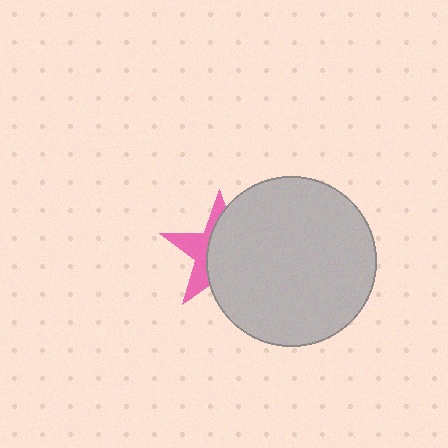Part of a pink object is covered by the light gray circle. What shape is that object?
It is a star.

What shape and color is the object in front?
The object in front is a light gray circle.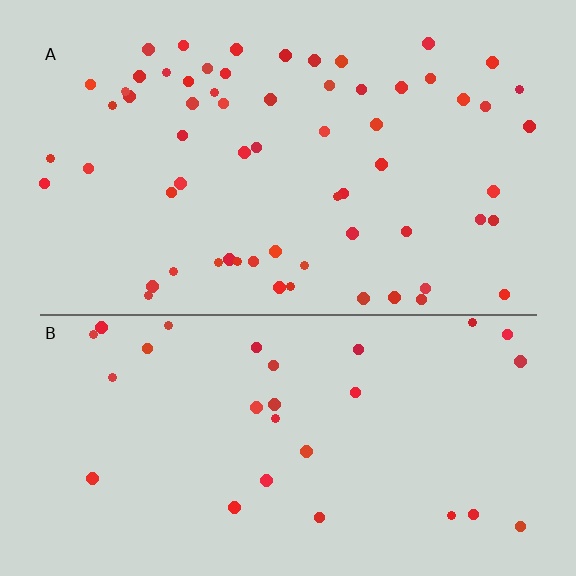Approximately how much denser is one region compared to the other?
Approximately 2.2× — region A over region B.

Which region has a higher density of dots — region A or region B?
A (the top).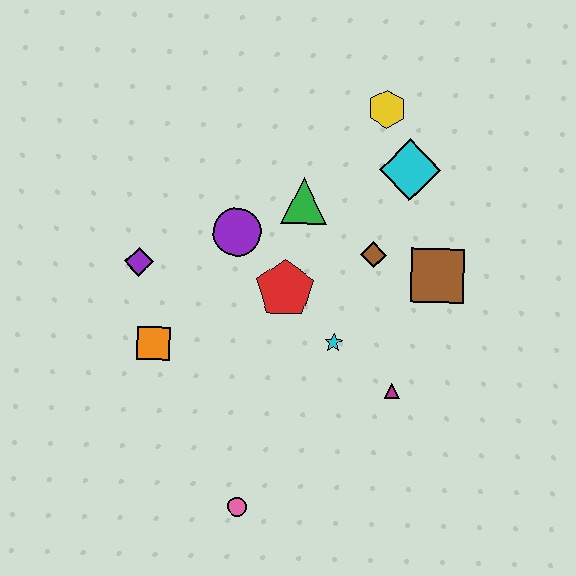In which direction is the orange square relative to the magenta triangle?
The orange square is to the left of the magenta triangle.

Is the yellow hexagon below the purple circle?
No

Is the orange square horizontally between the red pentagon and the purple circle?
No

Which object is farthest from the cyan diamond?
The pink circle is farthest from the cyan diamond.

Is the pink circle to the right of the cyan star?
No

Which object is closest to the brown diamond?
The brown square is closest to the brown diamond.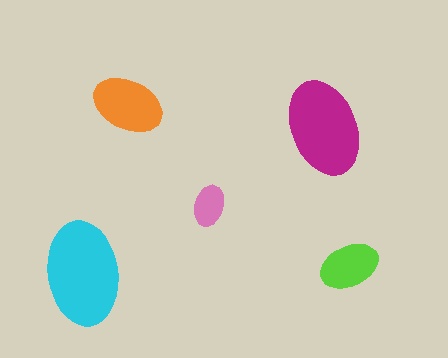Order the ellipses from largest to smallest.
the cyan one, the magenta one, the orange one, the lime one, the pink one.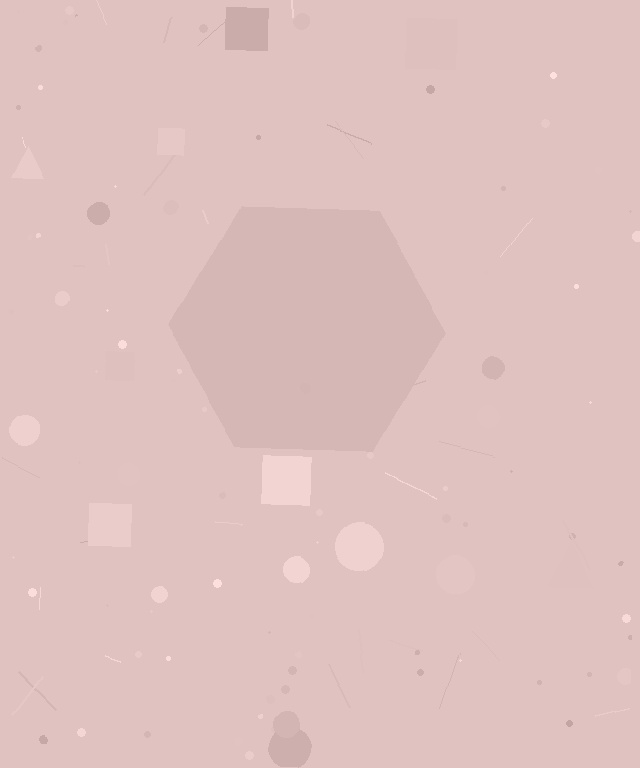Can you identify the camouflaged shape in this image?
The camouflaged shape is a hexagon.